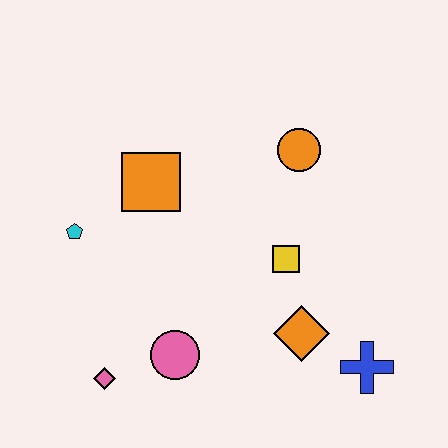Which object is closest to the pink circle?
The pink diamond is closest to the pink circle.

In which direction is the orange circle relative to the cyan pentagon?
The orange circle is to the right of the cyan pentagon.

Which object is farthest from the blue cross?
The cyan pentagon is farthest from the blue cross.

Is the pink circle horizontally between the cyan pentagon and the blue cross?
Yes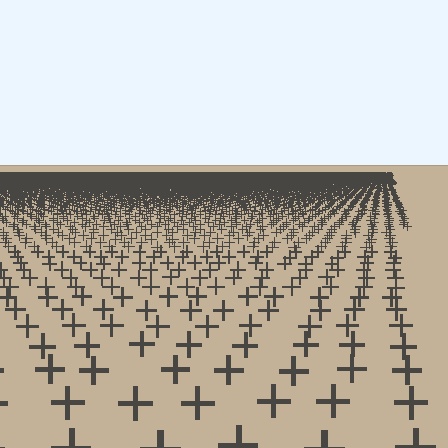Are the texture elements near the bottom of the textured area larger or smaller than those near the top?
Larger. Near the bottom, elements are closer to the viewer and appear at a bigger on-screen size.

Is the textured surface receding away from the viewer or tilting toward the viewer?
The surface is receding away from the viewer. Texture elements get smaller and denser toward the top.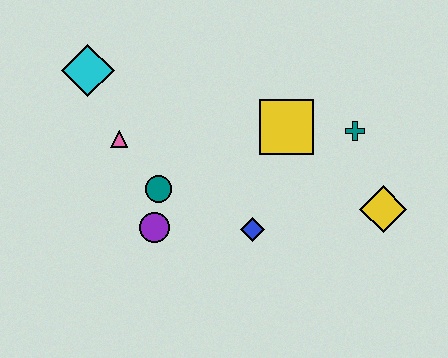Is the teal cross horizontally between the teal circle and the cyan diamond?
No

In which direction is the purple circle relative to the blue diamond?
The purple circle is to the left of the blue diamond.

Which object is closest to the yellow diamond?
The teal cross is closest to the yellow diamond.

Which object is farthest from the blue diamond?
The cyan diamond is farthest from the blue diamond.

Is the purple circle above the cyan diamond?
No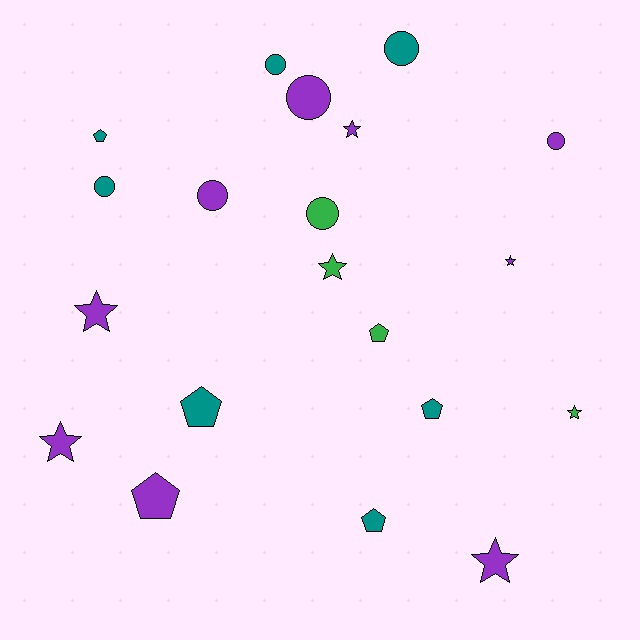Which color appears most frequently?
Purple, with 9 objects.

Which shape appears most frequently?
Star, with 7 objects.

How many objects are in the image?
There are 20 objects.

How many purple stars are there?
There are 5 purple stars.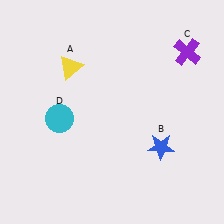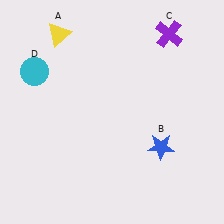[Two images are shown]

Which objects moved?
The objects that moved are: the yellow triangle (A), the purple cross (C), the cyan circle (D).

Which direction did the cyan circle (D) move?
The cyan circle (D) moved up.